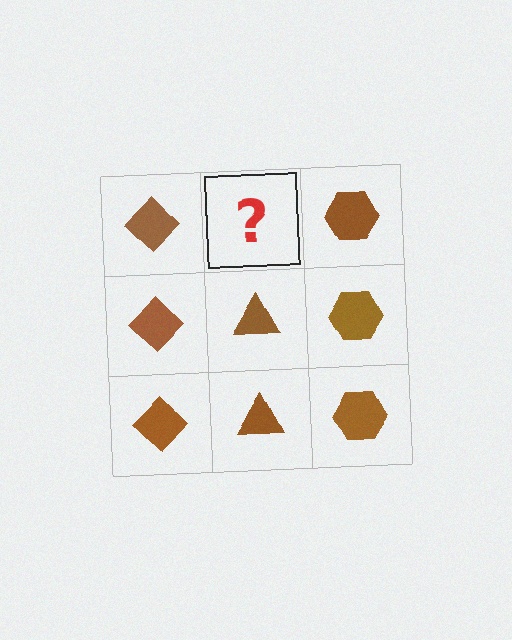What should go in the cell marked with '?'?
The missing cell should contain a brown triangle.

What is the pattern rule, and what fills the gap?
The rule is that each column has a consistent shape. The gap should be filled with a brown triangle.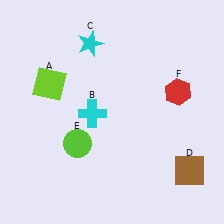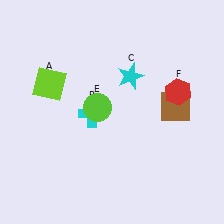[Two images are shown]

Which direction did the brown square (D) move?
The brown square (D) moved up.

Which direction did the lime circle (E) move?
The lime circle (E) moved up.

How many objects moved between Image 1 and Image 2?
3 objects moved between the two images.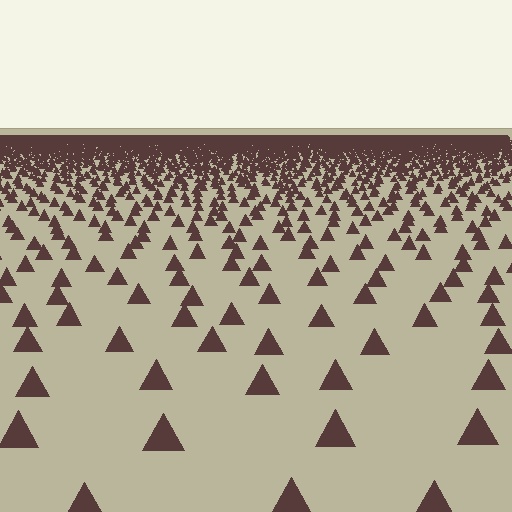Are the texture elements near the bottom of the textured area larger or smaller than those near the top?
Larger. Near the bottom, elements are closer to the viewer and appear at a bigger on-screen size.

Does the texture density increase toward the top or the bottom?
Density increases toward the top.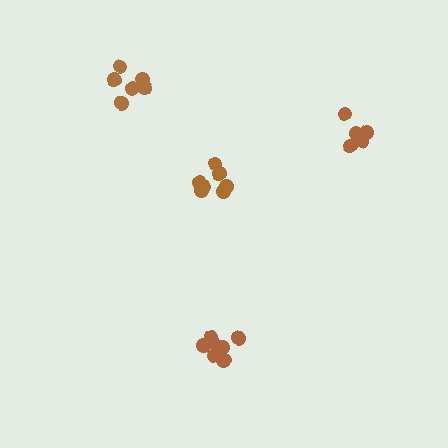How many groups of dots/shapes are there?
There are 4 groups.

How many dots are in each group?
Group 1: 7 dots, Group 2: 6 dots, Group 3: 7 dots, Group 4: 5 dots (25 total).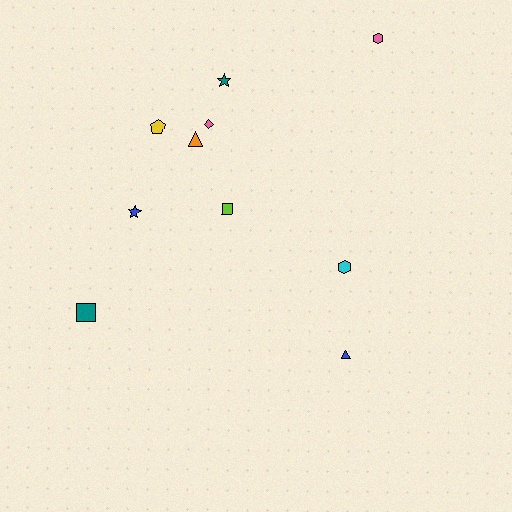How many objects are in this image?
There are 10 objects.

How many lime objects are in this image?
There is 1 lime object.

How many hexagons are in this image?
There are 2 hexagons.